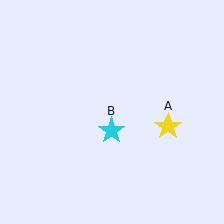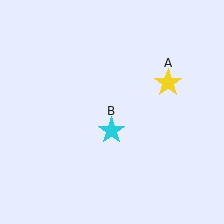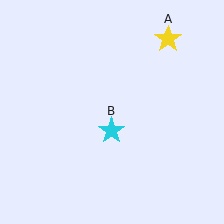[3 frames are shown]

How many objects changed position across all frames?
1 object changed position: yellow star (object A).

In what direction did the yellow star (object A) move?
The yellow star (object A) moved up.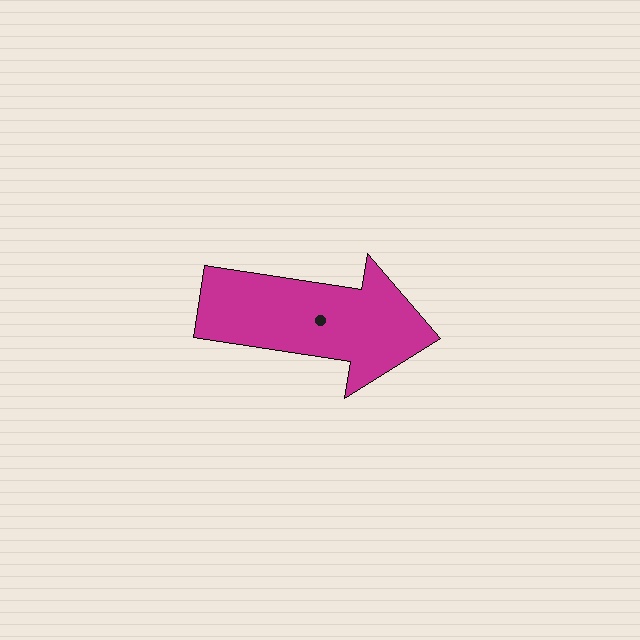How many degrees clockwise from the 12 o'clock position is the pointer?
Approximately 99 degrees.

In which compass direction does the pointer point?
East.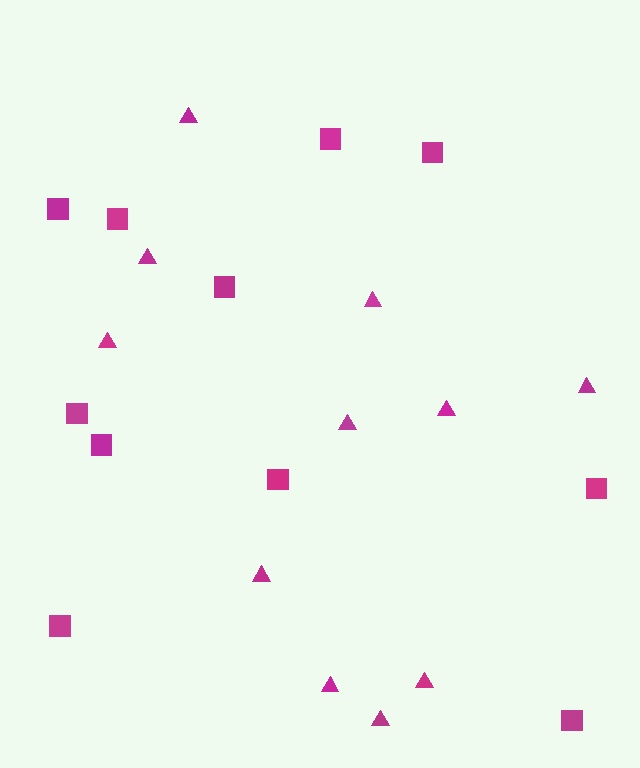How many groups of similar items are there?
There are 2 groups: one group of squares (11) and one group of triangles (11).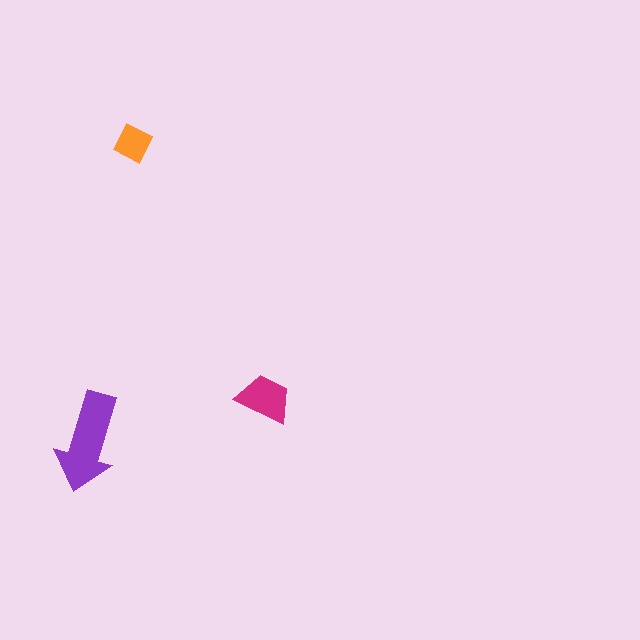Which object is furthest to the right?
The magenta trapezoid is rightmost.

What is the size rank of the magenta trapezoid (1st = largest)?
2nd.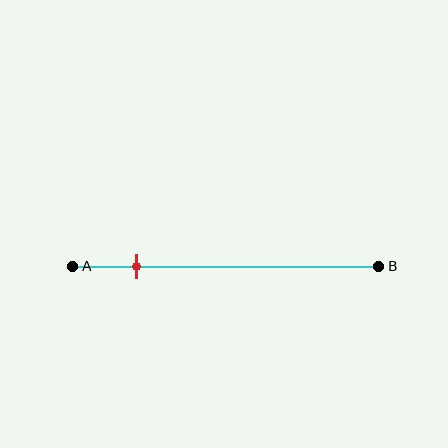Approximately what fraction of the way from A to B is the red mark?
The red mark is approximately 20% of the way from A to B.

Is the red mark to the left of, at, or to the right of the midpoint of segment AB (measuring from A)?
The red mark is to the left of the midpoint of segment AB.